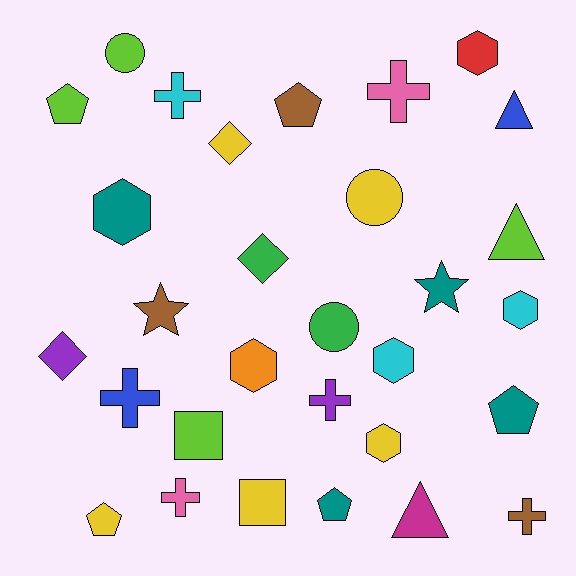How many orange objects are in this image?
There is 1 orange object.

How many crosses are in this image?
There are 6 crosses.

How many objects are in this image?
There are 30 objects.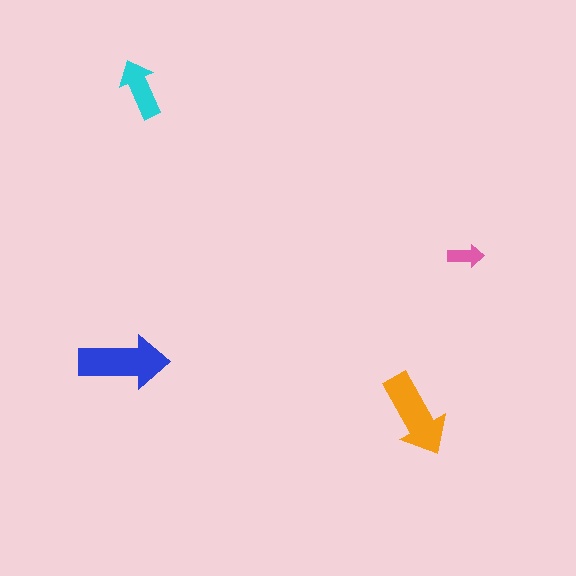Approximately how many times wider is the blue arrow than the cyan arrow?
About 1.5 times wider.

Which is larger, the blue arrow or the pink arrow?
The blue one.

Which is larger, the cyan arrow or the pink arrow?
The cyan one.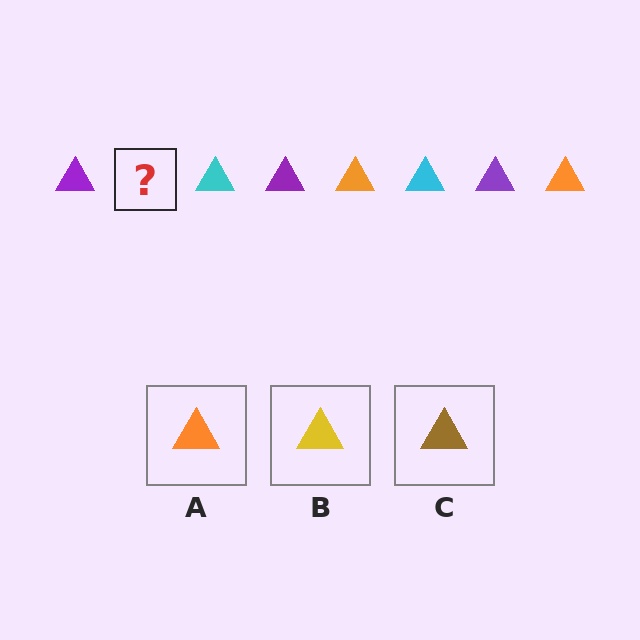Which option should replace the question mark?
Option A.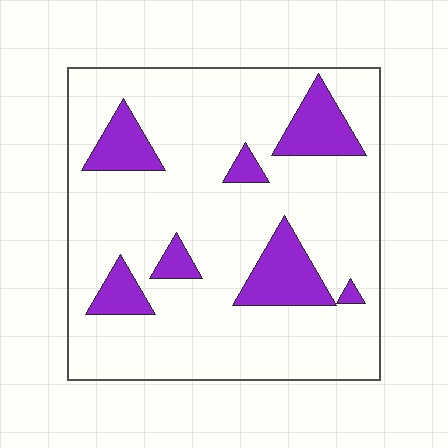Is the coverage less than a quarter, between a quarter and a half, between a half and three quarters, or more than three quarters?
Less than a quarter.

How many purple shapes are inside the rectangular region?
7.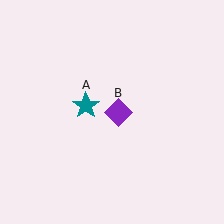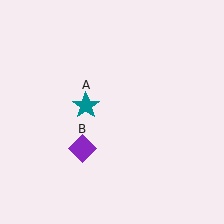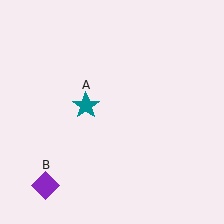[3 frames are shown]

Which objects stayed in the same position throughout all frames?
Teal star (object A) remained stationary.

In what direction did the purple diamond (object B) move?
The purple diamond (object B) moved down and to the left.